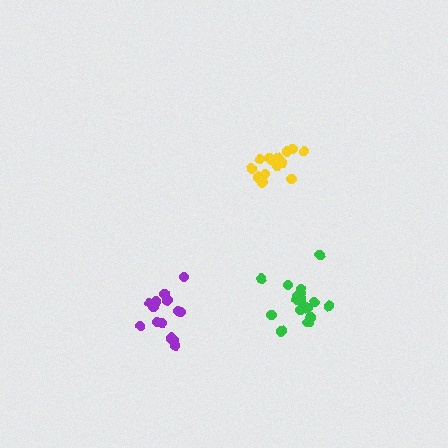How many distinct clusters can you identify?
There are 3 distinct clusters.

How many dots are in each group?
Group 1: 19 dots, Group 2: 15 dots, Group 3: 14 dots (48 total).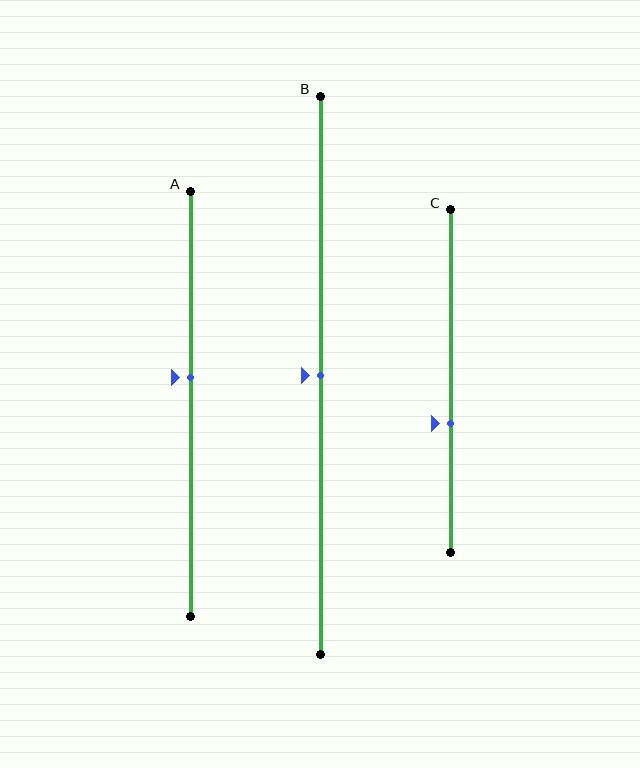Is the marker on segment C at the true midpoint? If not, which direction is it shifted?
No, the marker on segment C is shifted downward by about 12% of the segment length.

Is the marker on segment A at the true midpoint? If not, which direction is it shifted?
No, the marker on segment A is shifted upward by about 6% of the segment length.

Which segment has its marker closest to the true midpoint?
Segment B has its marker closest to the true midpoint.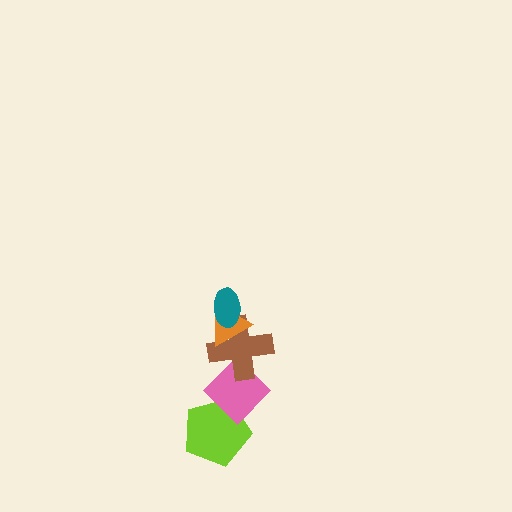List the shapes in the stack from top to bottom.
From top to bottom: the teal ellipse, the orange triangle, the brown cross, the pink diamond, the lime pentagon.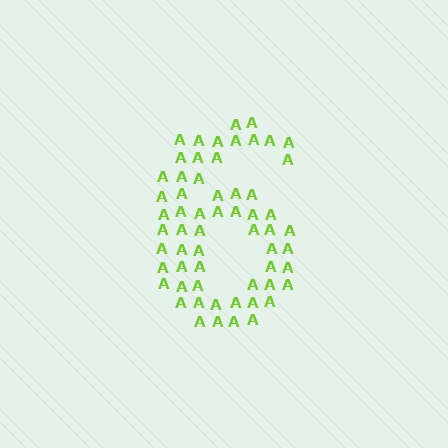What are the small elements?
The small elements are letter A's.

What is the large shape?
The large shape is the digit 6.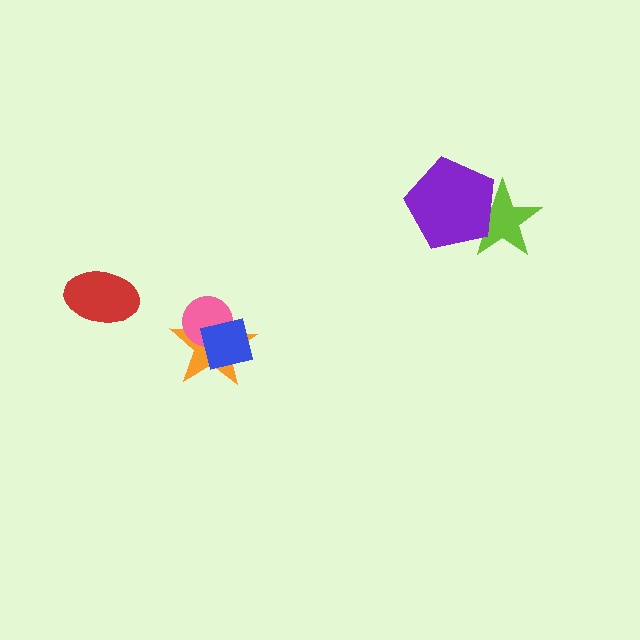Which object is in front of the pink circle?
The blue square is in front of the pink circle.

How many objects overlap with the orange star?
2 objects overlap with the orange star.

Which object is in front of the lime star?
The purple pentagon is in front of the lime star.